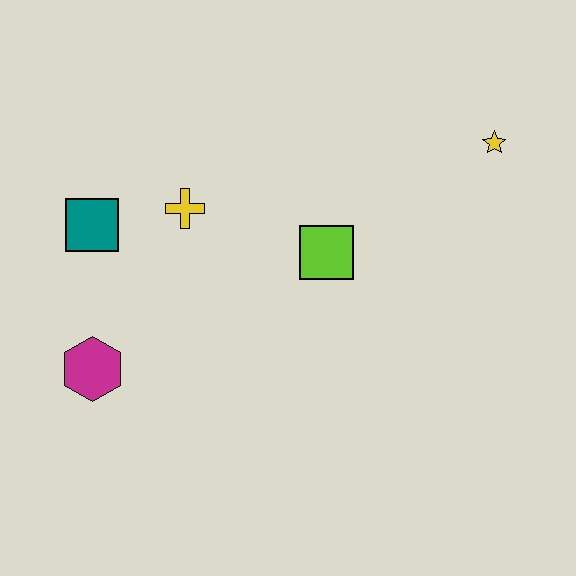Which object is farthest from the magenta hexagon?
The yellow star is farthest from the magenta hexagon.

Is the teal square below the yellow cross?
Yes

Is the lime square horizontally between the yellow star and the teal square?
Yes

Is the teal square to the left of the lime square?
Yes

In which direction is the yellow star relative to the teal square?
The yellow star is to the right of the teal square.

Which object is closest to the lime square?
The yellow cross is closest to the lime square.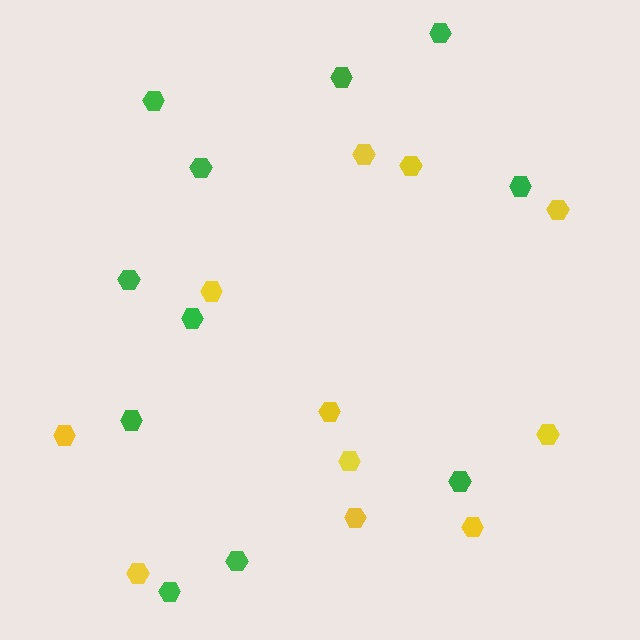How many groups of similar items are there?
There are 2 groups: one group of green hexagons (11) and one group of yellow hexagons (11).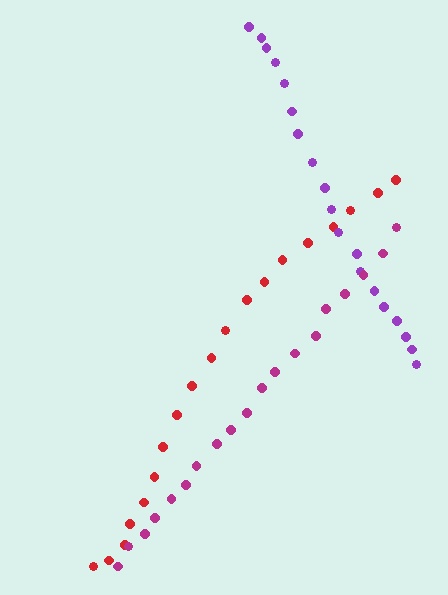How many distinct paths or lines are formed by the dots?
There are 3 distinct paths.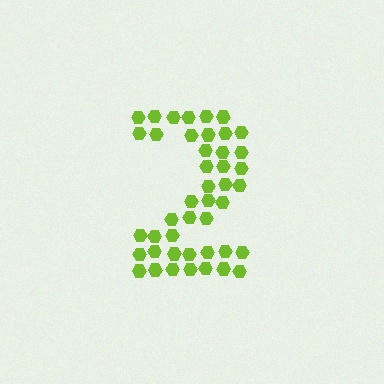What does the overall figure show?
The overall figure shows the digit 2.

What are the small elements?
The small elements are hexagons.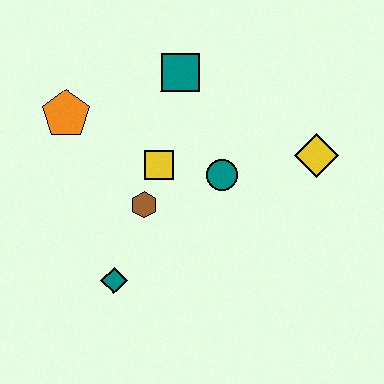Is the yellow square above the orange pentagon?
No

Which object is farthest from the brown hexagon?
The yellow diamond is farthest from the brown hexagon.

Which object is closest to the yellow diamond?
The teal circle is closest to the yellow diamond.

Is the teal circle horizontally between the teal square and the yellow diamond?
Yes